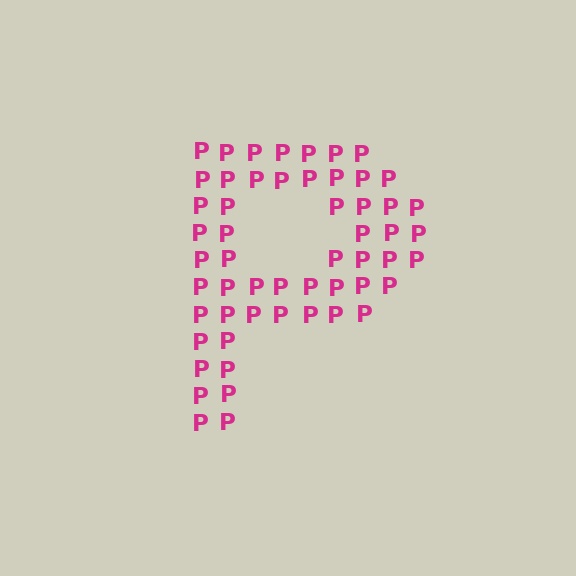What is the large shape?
The large shape is the letter P.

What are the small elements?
The small elements are letter P's.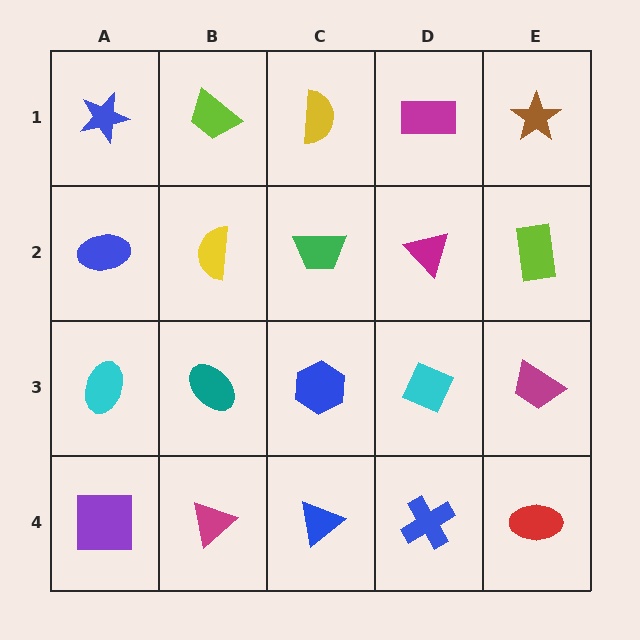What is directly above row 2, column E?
A brown star.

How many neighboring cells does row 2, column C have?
4.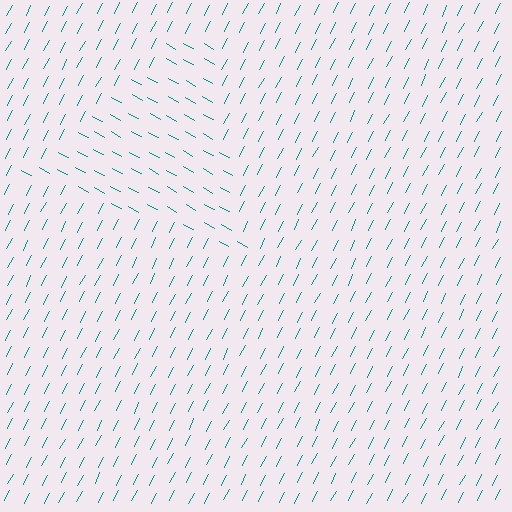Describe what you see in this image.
The image is filled with small teal line segments. A triangle region in the image has lines oriented differently from the surrounding lines, creating a visible texture boundary.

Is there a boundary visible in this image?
Yes, there is a texture boundary formed by a change in line orientation.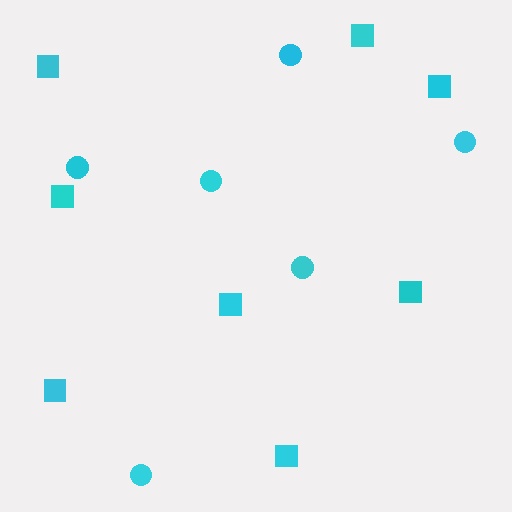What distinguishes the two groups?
There are 2 groups: one group of squares (8) and one group of circles (6).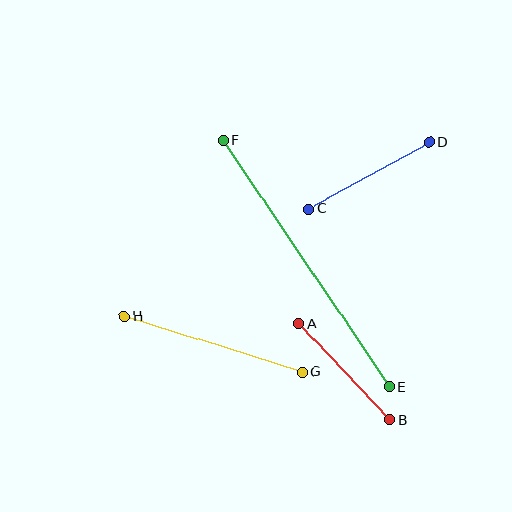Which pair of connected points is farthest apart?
Points E and F are farthest apart.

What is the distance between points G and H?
The distance is approximately 187 pixels.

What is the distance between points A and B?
The distance is approximately 133 pixels.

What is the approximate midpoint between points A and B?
The midpoint is at approximately (344, 371) pixels.